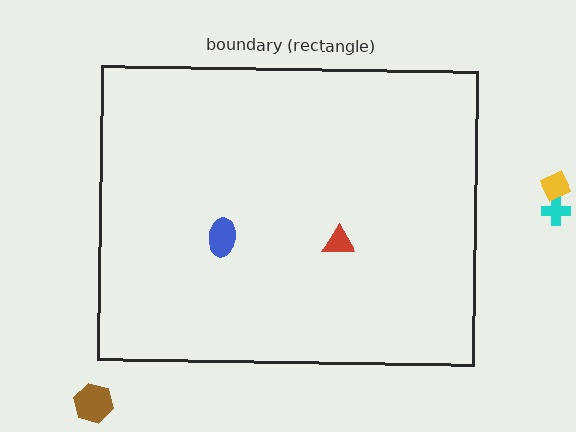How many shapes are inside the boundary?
2 inside, 3 outside.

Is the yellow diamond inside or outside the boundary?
Outside.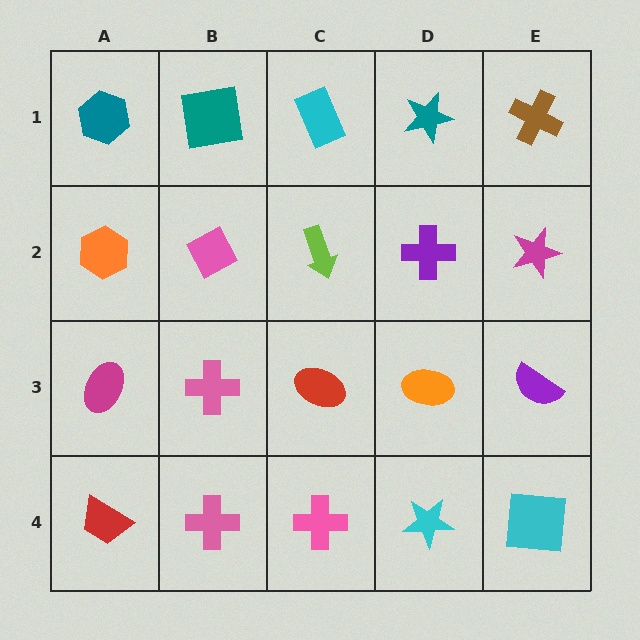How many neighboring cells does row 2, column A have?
3.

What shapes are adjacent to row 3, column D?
A purple cross (row 2, column D), a cyan star (row 4, column D), a red ellipse (row 3, column C), a purple semicircle (row 3, column E).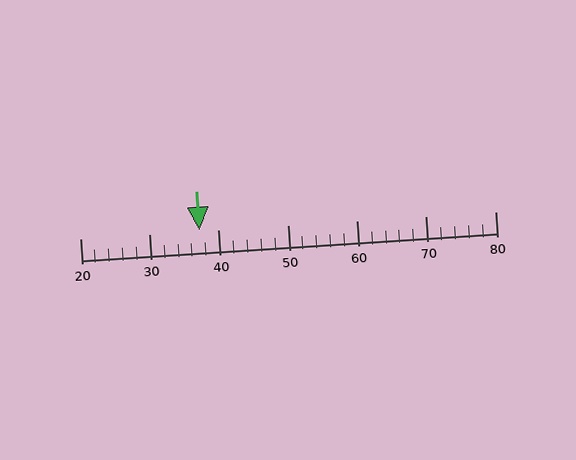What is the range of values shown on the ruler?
The ruler shows values from 20 to 80.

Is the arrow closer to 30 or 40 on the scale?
The arrow is closer to 40.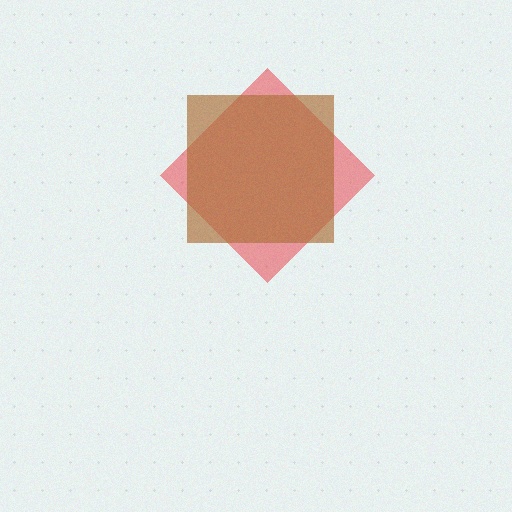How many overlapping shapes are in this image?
There are 2 overlapping shapes in the image.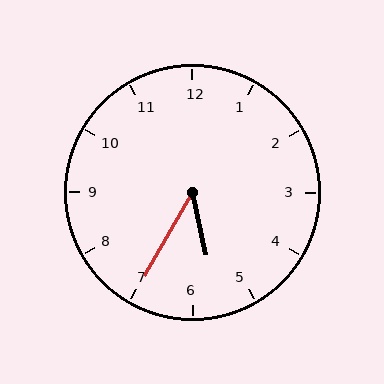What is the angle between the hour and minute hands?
Approximately 42 degrees.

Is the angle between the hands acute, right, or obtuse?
It is acute.